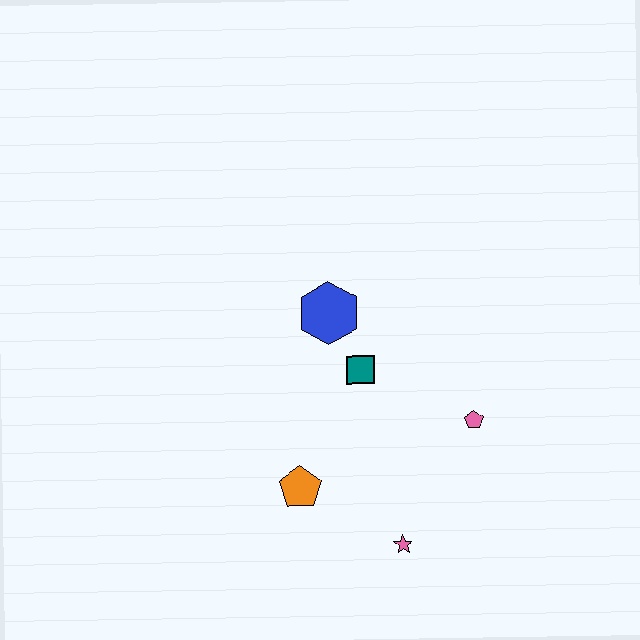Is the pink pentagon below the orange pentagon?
No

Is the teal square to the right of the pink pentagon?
No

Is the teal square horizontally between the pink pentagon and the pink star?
No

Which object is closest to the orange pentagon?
The pink star is closest to the orange pentagon.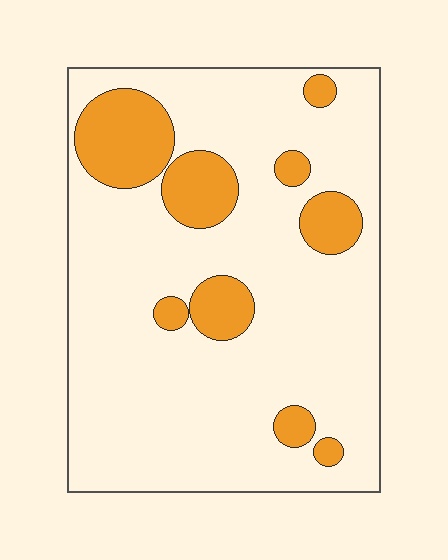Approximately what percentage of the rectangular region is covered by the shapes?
Approximately 20%.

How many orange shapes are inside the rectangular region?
9.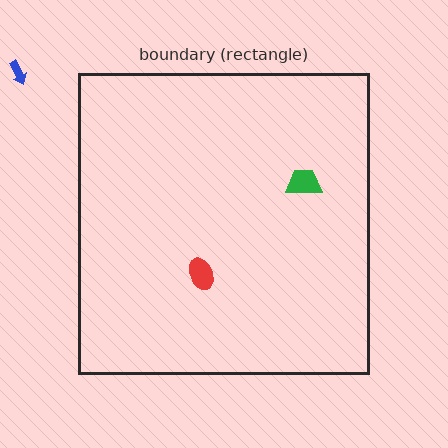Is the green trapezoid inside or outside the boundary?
Inside.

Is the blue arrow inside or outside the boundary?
Outside.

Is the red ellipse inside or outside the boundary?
Inside.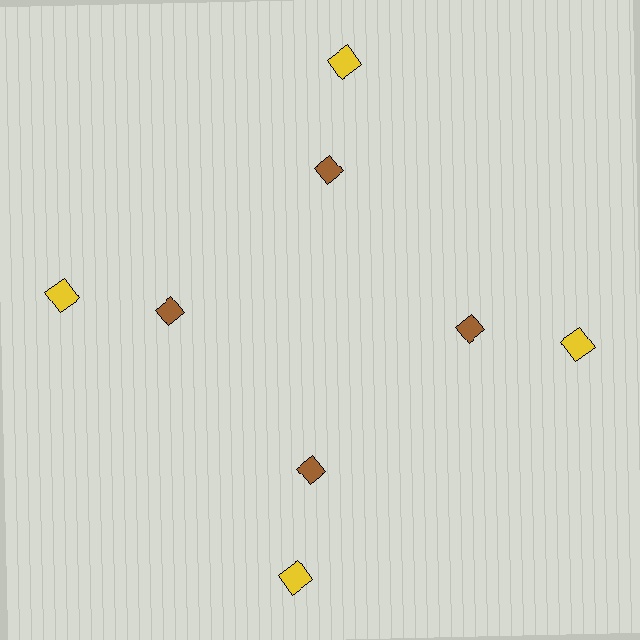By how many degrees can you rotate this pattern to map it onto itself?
The pattern maps onto itself every 90 degrees of rotation.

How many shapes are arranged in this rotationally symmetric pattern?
There are 8 shapes, arranged in 4 groups of 2.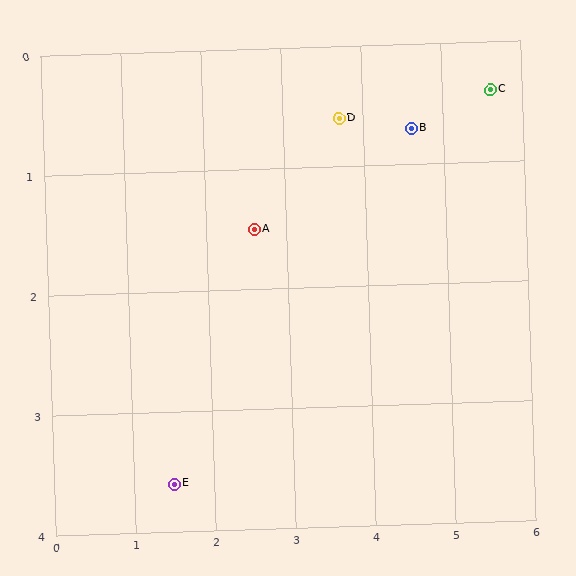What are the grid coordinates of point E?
Point E is at approximately (1.5, 3.6).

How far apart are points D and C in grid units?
Points D and C are about 1.9 grid units apart.